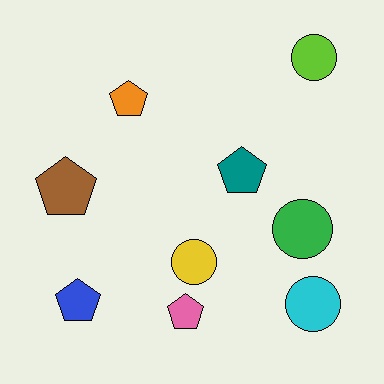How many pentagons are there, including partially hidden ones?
There are 5 pentagons.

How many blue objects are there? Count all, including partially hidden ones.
There is 1 blue object.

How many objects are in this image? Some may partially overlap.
There are 9 objects.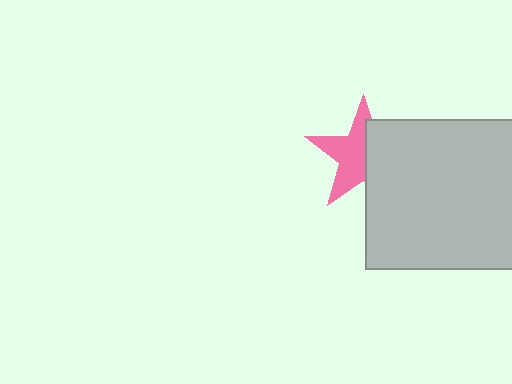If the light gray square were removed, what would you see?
You would see the complete pink star.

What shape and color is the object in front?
The object in front is a light gray square.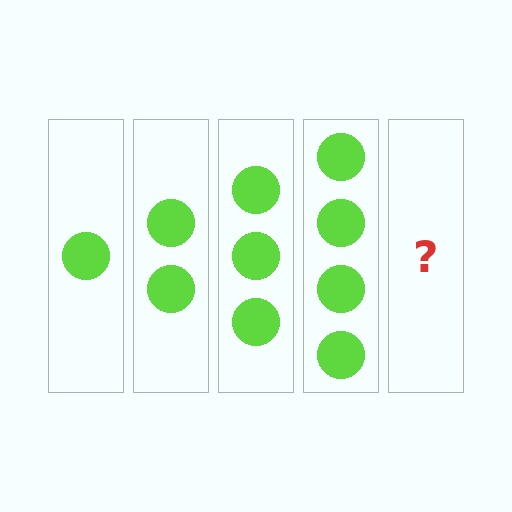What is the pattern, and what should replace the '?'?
The pattern is that each step adds one more circle. The '?' should be 5 circles.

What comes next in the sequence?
The next element should be 5 circles.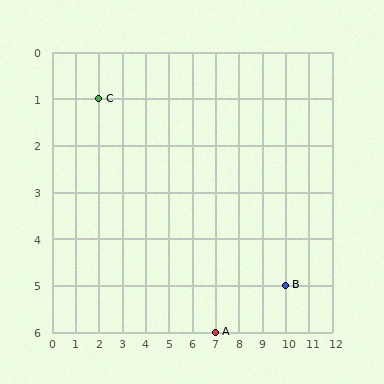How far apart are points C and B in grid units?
Points C and B are 8 columns and 4 rows apart (about 8.9 grid units diagonally).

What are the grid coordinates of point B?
Point B is at grid coordinates (10, 5).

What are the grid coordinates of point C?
Point C is at grid coordinates (2, 1).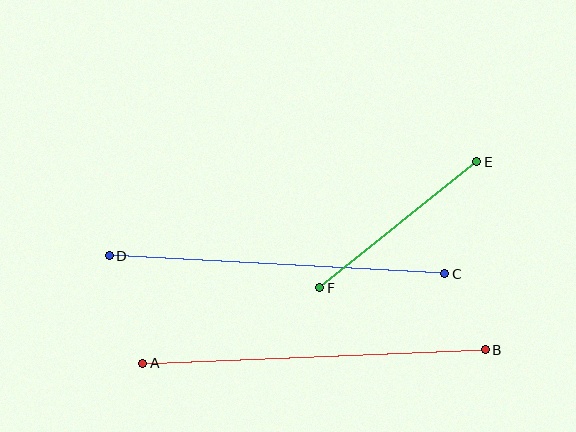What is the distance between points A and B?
The distance is approximately 343 pixels.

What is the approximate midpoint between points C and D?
The midpoint is at approximately (277, 265) pixels.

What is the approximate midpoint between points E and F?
The midpoint is at approximately (398, 225) pixels.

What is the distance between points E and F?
The distance is approximately 201 pixels.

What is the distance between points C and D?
The distance is approximately 336 pixels.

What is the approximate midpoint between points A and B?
The midpoint is at approximately (314, 357) pixels.